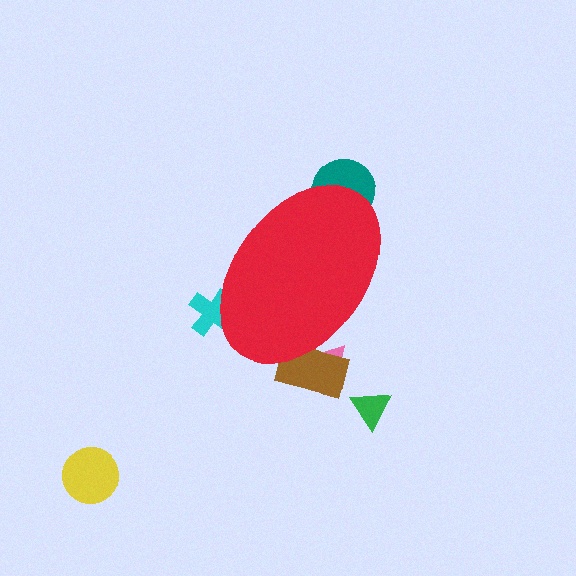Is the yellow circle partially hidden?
No, the yellow circle is fully visible.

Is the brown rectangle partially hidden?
Yes, the brown rectangle is partially hidden behind the red ellipse.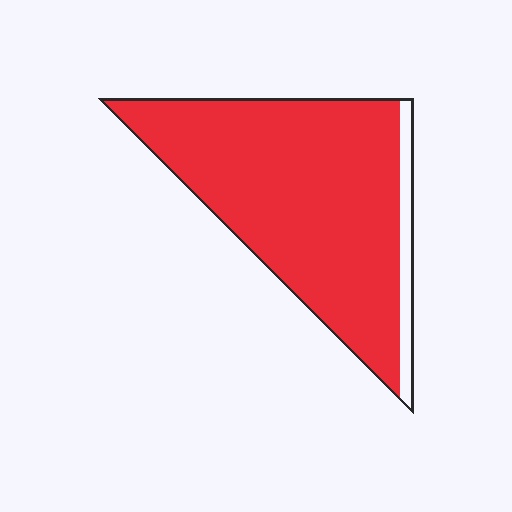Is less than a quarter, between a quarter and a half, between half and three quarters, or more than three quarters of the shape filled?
More than three quarters.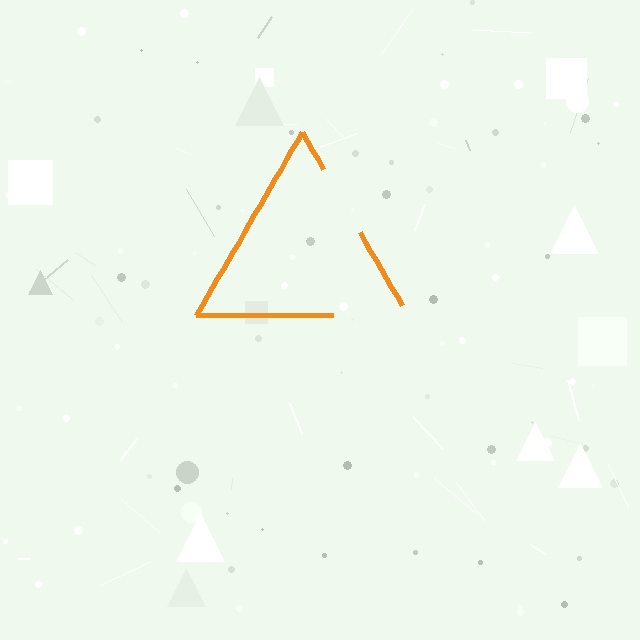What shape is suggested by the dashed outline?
The dashed outline suggests a triangle.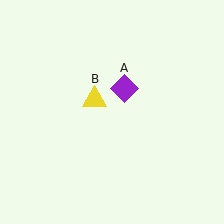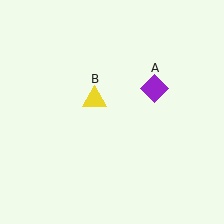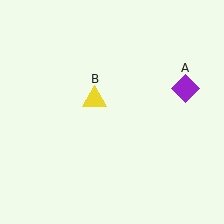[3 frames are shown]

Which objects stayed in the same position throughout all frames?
Yellow triangle (object B) remained stationary.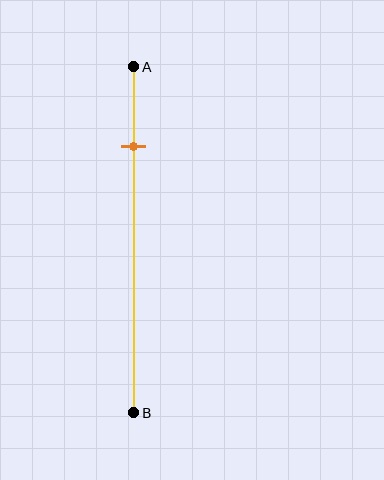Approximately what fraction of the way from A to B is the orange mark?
The orange mark is approximately 25% of the way from A to B.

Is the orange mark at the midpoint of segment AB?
No, the mark is at about 25% from A, not at the 50% midpoint.